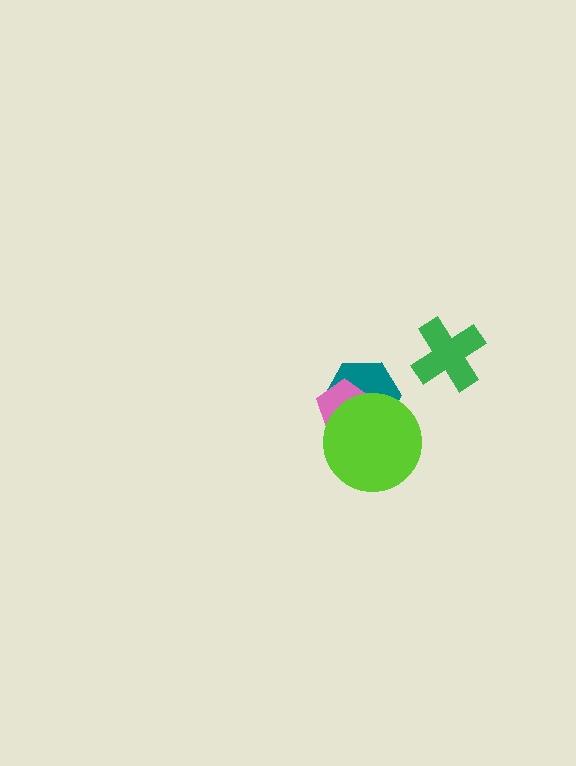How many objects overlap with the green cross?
0 objects overlap with the green cross.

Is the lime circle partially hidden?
No, no other shape covers it.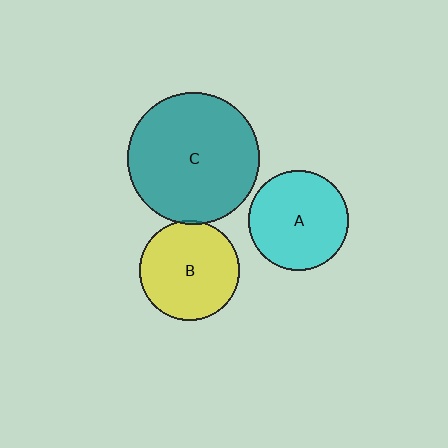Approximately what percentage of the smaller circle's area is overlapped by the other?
Approximately 5%.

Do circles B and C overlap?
Yes.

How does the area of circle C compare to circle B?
Approximately 1.8 times.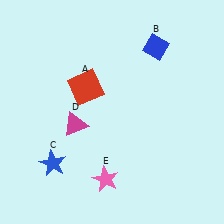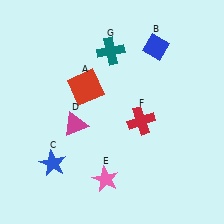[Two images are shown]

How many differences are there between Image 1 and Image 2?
There are 2 differences between the two images.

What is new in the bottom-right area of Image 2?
A red cross (F) was added in the bottom-right area of Image 2.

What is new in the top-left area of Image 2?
A teal cross (G) was added in the top-left area of Image 2.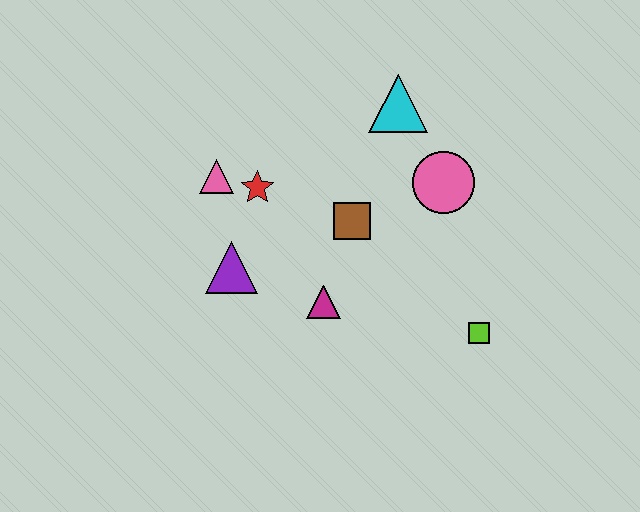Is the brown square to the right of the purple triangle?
Yes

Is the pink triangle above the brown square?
Yes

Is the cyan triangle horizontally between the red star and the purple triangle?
No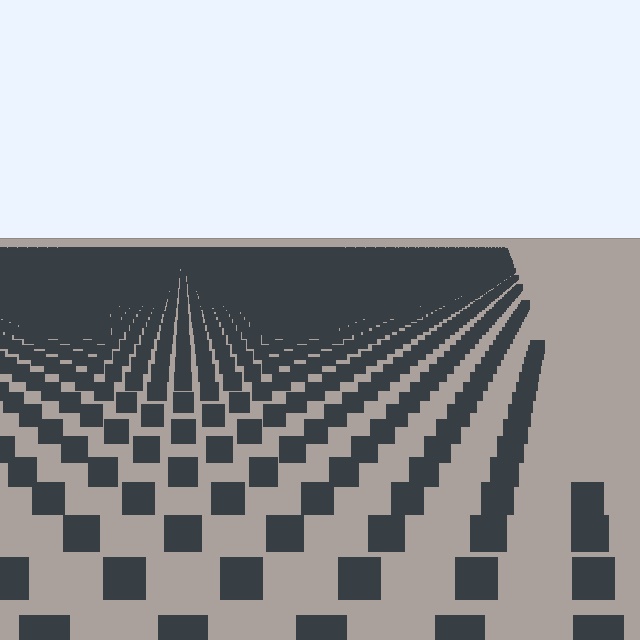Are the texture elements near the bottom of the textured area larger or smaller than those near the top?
Larger. Near the bottom, elements are closer to the viewer and appear at a bigger on-screen size.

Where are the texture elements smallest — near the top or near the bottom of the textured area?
Near the top.